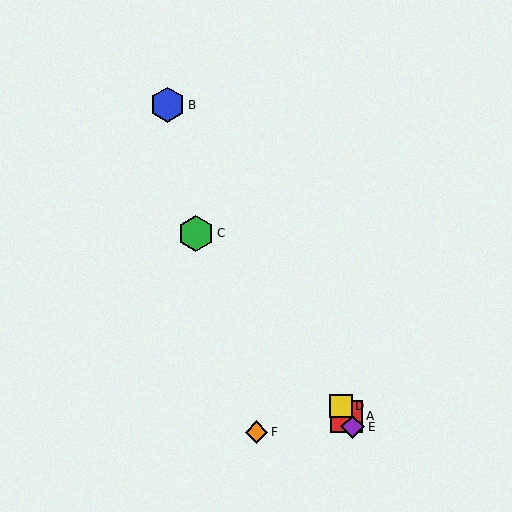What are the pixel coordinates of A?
Object A is at (347, 416).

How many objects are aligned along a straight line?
4 objects (A, B, D, E) are aligned along a straight line.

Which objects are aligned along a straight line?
Objects A, B, D, E are aligned along a straight line.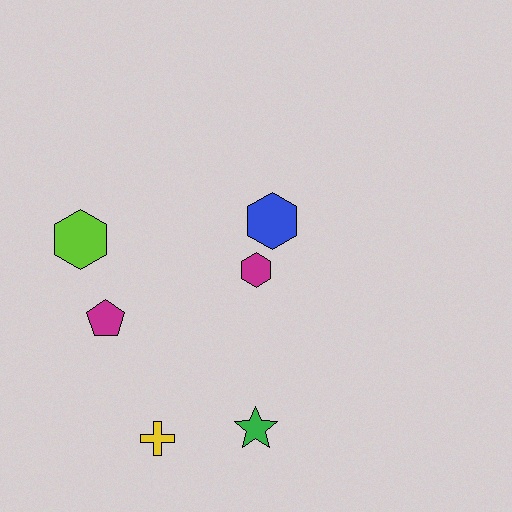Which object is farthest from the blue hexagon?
The yellow cross is farthest from the blue hexagon.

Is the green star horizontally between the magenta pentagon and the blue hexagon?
Yes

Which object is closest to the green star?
The yellow cross is closest to the green star.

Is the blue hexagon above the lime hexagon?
Yes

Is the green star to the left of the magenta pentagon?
No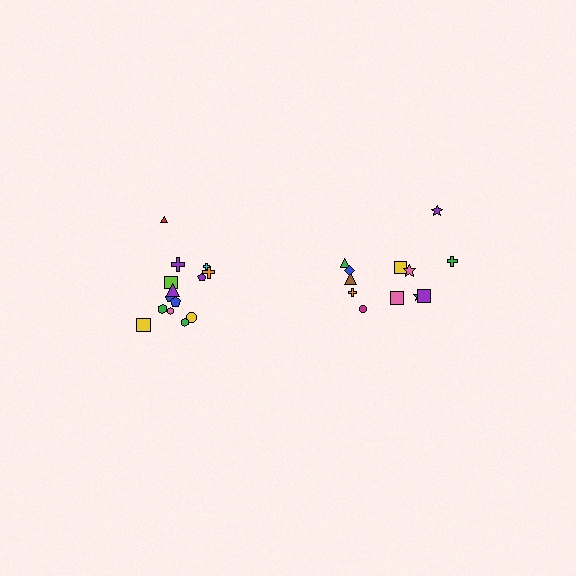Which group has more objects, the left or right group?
The left group.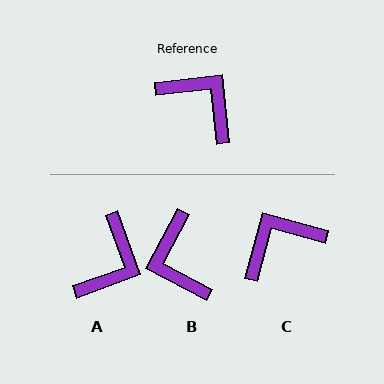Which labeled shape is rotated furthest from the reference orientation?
B, about 146 degrees away.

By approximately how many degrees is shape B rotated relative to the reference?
Approximately 146 degrees counter-clockwise.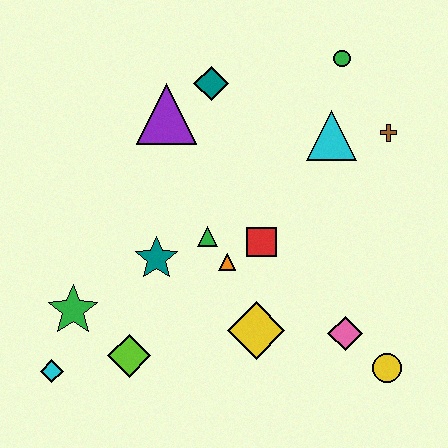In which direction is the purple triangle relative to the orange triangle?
The purple triangle is above the orange triangle.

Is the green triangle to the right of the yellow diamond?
No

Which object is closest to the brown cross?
The cyan triangle is closest to the brown cross.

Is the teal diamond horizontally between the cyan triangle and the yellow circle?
No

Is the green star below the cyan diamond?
No